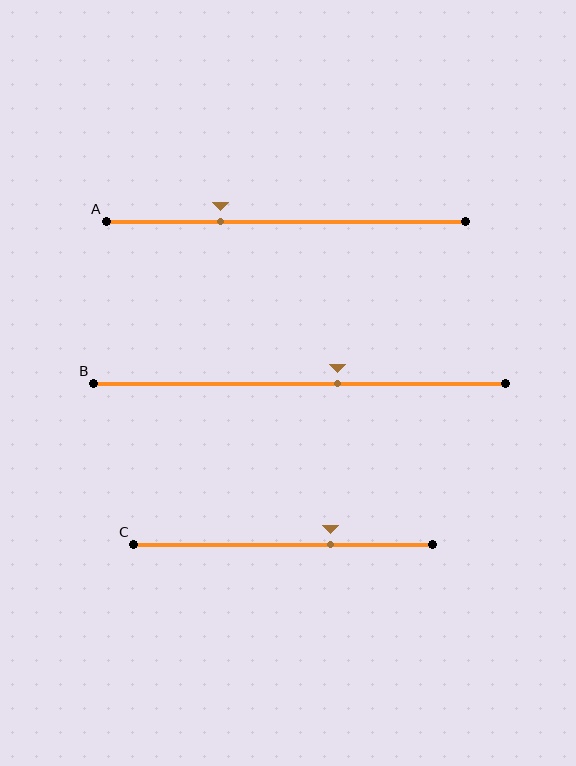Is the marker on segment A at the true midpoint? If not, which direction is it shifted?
No, the marker on segment A is shifted to the left by about 18% of the segment length.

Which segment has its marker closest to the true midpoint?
Segment B has its marker closest to the true midpoint.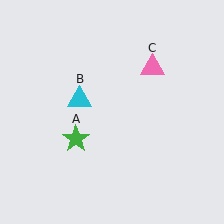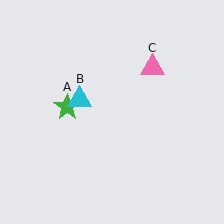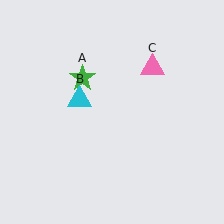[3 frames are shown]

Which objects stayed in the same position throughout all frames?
Cyan triangle (object B) and pink triangle (object C) remained stationary.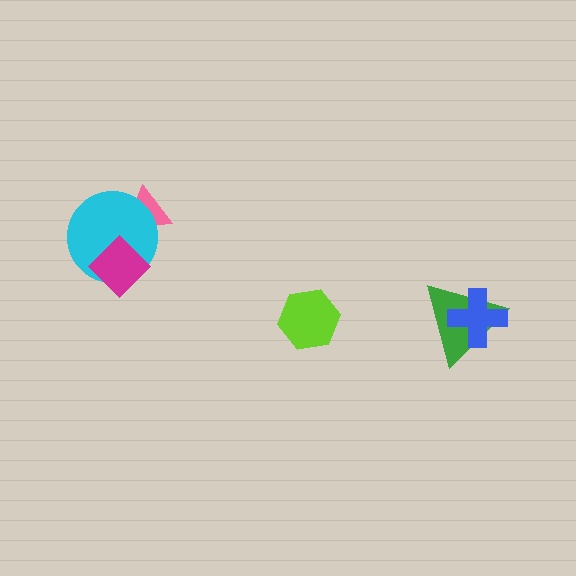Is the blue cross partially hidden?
No, no other shape covers it.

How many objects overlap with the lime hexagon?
0 objects overlap with the lime hexagon.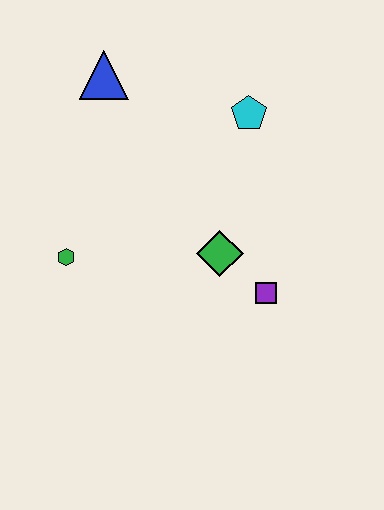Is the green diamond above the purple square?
Yes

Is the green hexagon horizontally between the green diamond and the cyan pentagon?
No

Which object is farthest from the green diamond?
The blue triangle is farthest from the green diamond.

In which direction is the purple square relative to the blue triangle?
The purple square is below the blue triangle.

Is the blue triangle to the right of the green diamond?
No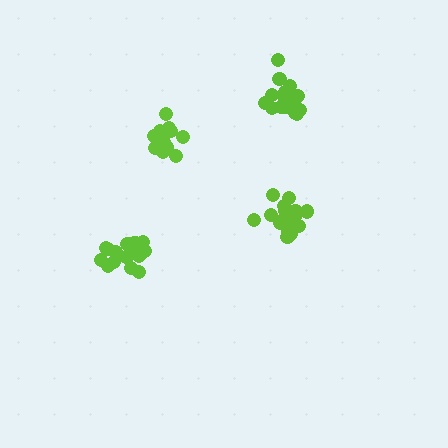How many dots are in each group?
Group 1: 16 dots, Group 2: 18 dots, Group 3: 21 dots, Group 4: 21 dots (76 total).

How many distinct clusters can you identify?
There are 4 distinct clusters.